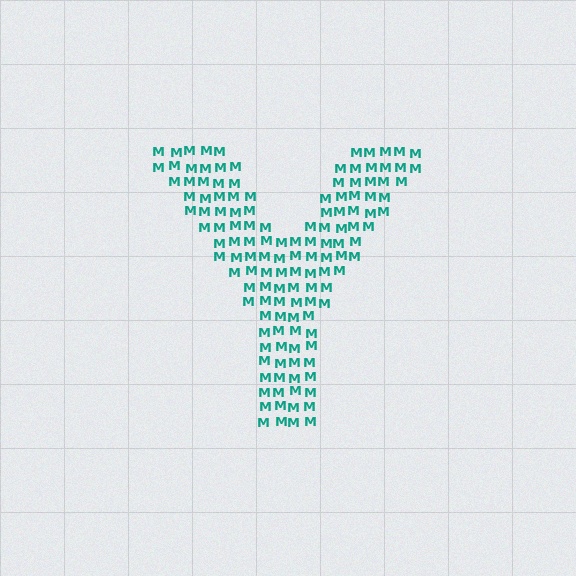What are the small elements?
The small elements are letter M's.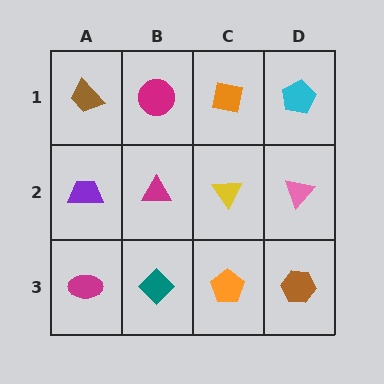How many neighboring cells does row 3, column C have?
3.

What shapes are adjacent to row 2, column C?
An orange square (row 1, column C), an orange pentagon (row 3, column C), a magenta triangle (row 2, column B), a pink triangle (row 2, column D).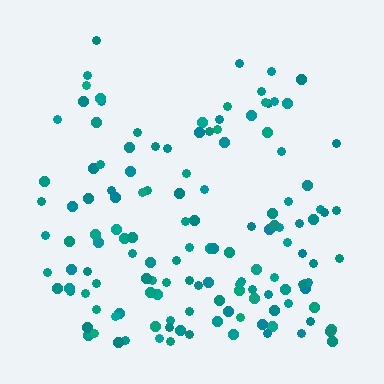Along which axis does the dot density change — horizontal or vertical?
Vertical.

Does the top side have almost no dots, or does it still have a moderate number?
Still a moderate number, just noticeably fewer than the bottom.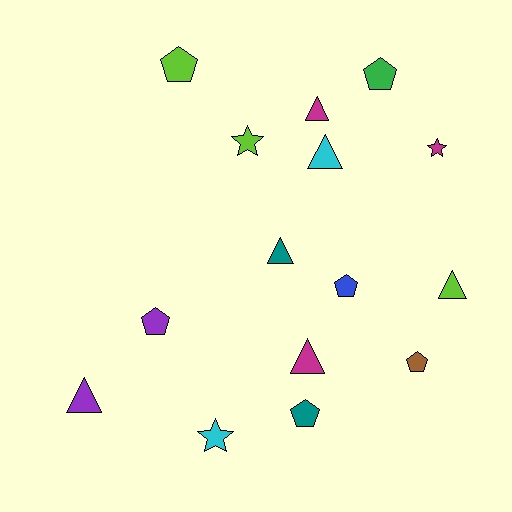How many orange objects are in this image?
There are no orange objects.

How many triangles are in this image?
There are 6 triangles.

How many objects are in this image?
There are 15 objects.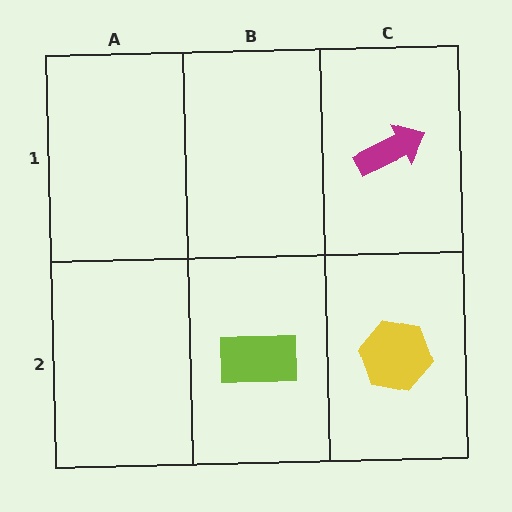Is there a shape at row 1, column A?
No, that cell is empty.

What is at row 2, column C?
A yellow hexagon.